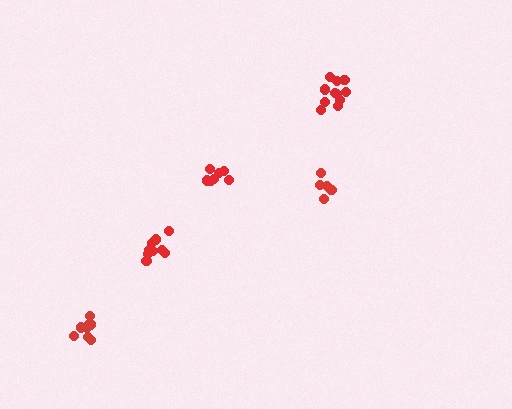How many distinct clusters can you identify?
There are 5 distinct clusters.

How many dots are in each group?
Group 1: 6 dots, Group 2: 9 dots, Group 3: 10 dots, Group 4: 11 dots, Group 5: 7 dots (43 total).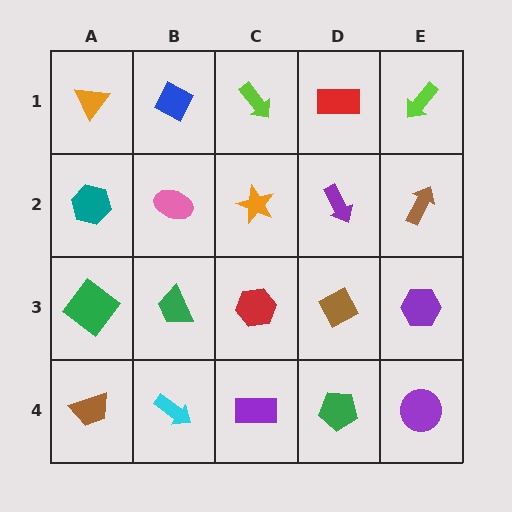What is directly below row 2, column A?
A green diamond.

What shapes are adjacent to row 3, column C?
An orange star (row 2, column C), a purple rectangle (row 4, column C), a green trapezoid (row 3, column B), a brown diamond (row 3, column D).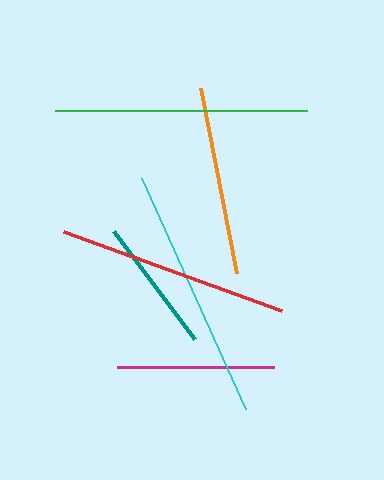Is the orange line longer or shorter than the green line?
The green line is longer than the orange line.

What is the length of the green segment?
The green segment is approximately 251 pixels long.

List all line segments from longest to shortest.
From longest to shortest: cyan, green, red, orange, magenta, teal.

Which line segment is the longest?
The cyan line is the longest at approximately 254 pixels.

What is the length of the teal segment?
The teal segment is approximately 135 pixels long.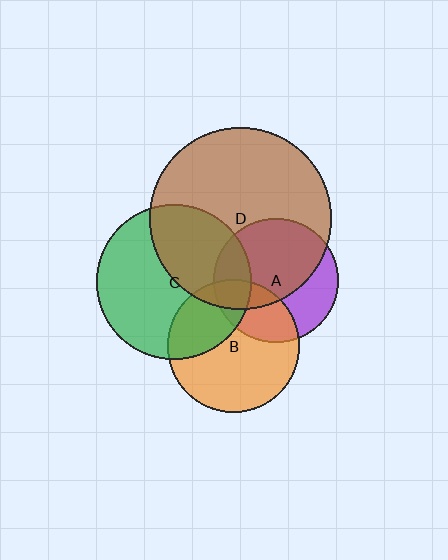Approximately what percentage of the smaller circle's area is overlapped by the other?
Approximately 20%.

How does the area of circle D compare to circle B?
Approximately 1.9 times.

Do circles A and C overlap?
Yes.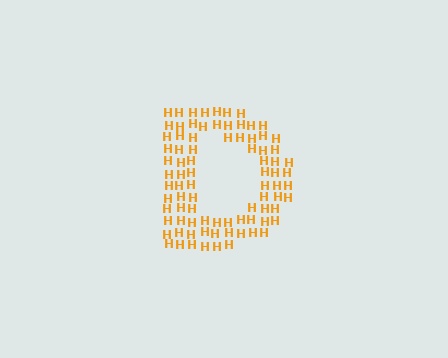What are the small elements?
The small elements are letter H's.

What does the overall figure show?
The overall figure shows the letter D.